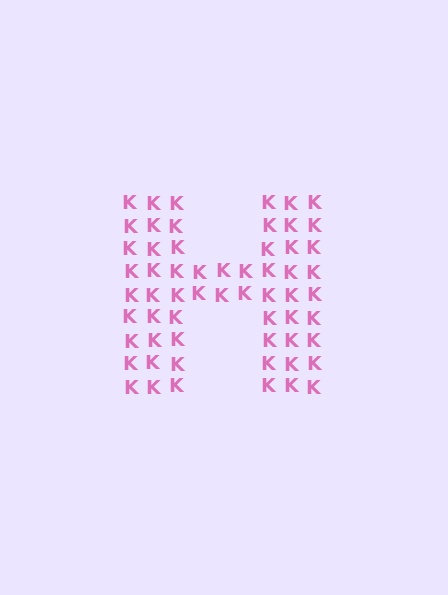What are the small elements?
The small elements are letter K's.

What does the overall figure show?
The overall figure shows the letter H.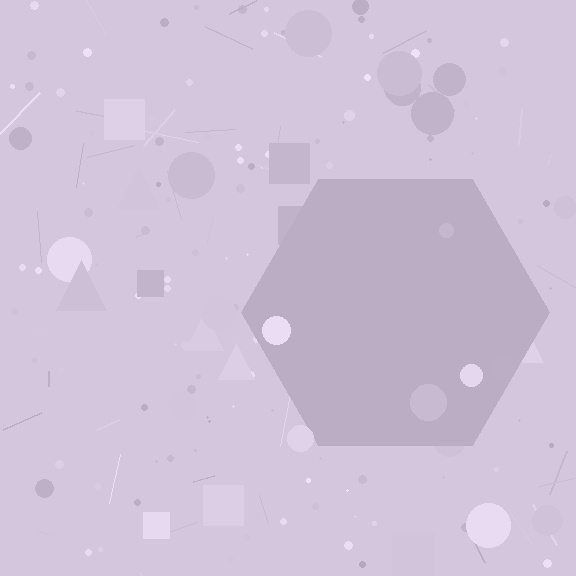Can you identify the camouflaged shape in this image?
The camouflaged shape is a hexagon.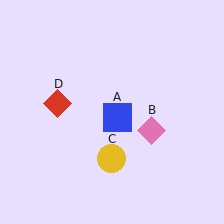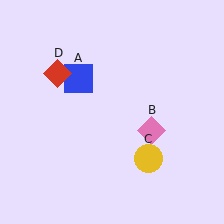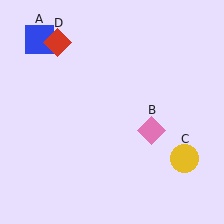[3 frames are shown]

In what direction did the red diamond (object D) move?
The red diamond (object D) moved up.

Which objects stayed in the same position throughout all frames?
Pink diamond (object B) remained stationary.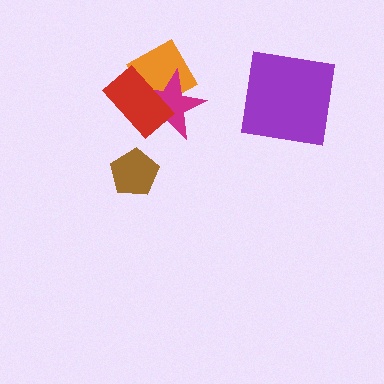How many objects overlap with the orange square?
2 objects overlap with the orange square.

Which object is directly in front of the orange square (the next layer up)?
The magenta star is directly in front of the orange square.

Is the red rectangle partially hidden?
No, no other shape covers it.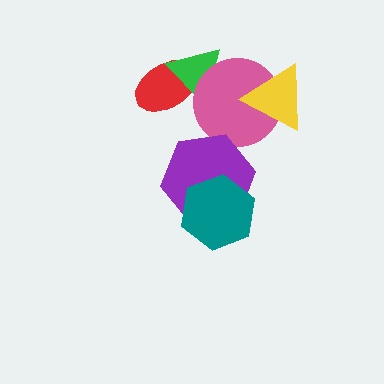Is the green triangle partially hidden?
Yes, it is partially covered by another shape.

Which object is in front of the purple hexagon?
The teal hexagon is in front of the purple hexagon.